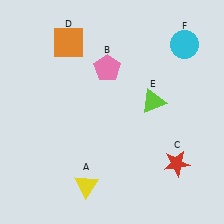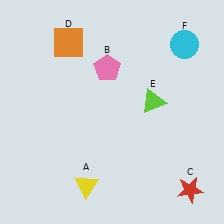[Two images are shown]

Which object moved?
The red star (C) moved down.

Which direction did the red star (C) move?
The red star (C) moved down.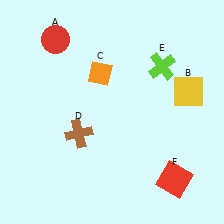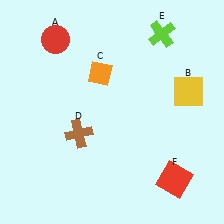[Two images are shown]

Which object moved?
The lime cross (E) moved up.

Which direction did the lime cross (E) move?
The lime cross (E) moved up.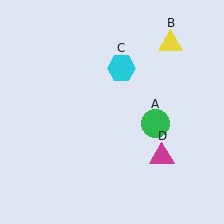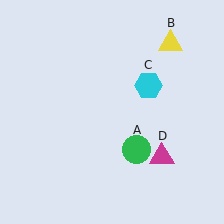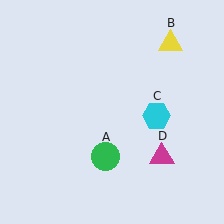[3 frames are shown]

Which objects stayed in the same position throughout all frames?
Yellow triangle (object B) and magenta triangle (object D) remained stationary.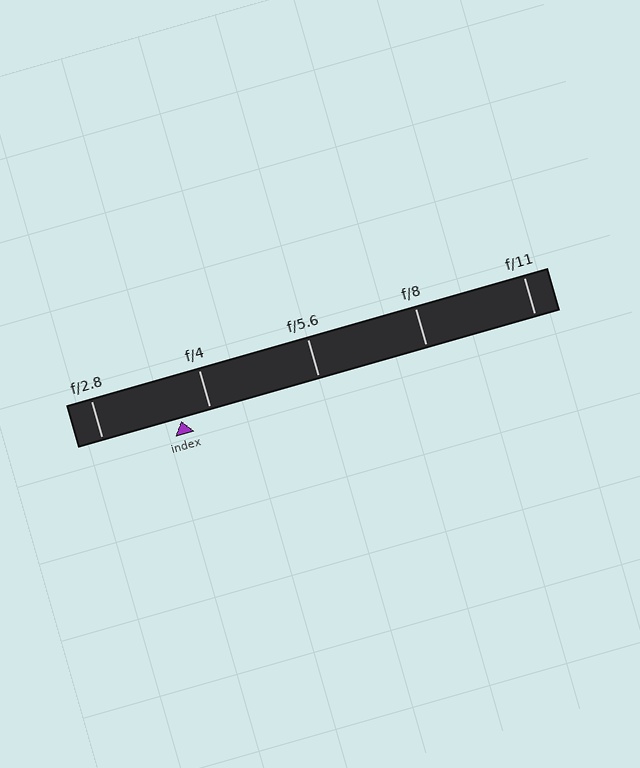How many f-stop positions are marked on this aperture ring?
There are 5 f-stop positions marked.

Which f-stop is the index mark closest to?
The index mark is closest to f/4.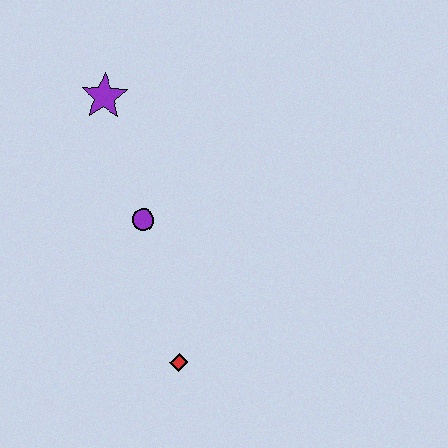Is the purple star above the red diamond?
Yes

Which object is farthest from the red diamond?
The purple star is farthest from the red diamond.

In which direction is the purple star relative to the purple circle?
The purple star is above the purple circle.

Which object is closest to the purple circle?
The purple star is closest to the purple circle.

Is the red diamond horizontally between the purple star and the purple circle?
No